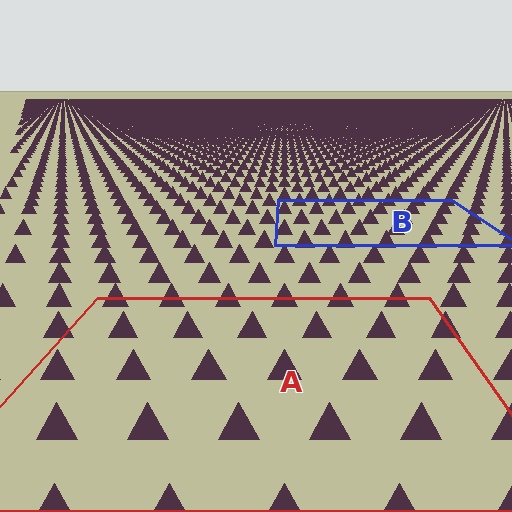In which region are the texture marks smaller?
The texture marks are smaller in region B, because it is farther away.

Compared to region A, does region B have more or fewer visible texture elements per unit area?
Region B has more texture elements per unit area — they are packed more densely because it is farther away.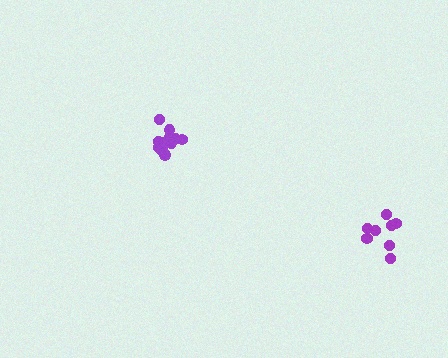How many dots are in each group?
Group 1: 12 dots, Group 2: 8 dots (20 total).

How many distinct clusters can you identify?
There are 2 distinct clusters.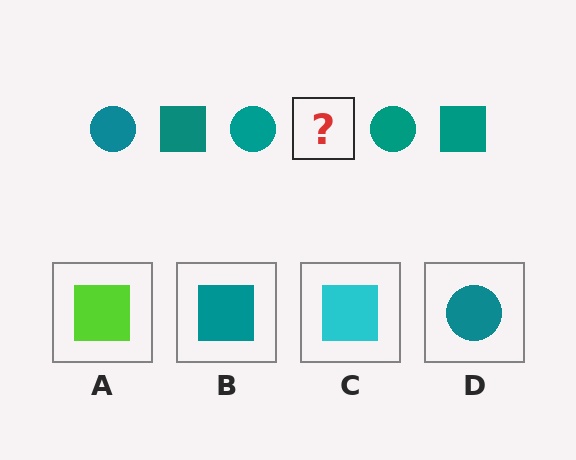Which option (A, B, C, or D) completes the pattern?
B.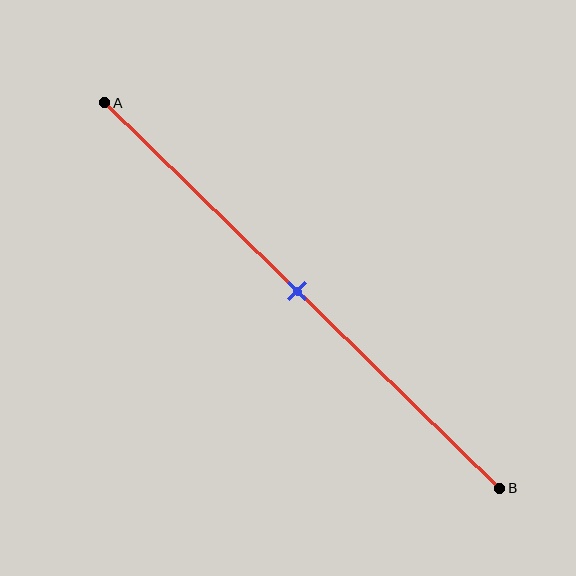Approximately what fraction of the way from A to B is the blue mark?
The blue mark is approximately 50% of the way from A to B.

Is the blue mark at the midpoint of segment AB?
Yes, the mark is approximately at the midpoint.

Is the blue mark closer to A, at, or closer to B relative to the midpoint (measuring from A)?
The blue mark is approximately at the midpoint of segment AB.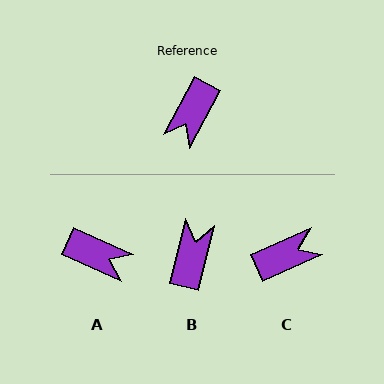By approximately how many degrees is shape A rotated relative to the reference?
Approximately 95 degrees counter-clockwise.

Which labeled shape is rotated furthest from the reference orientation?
B, about 164 degrees away.